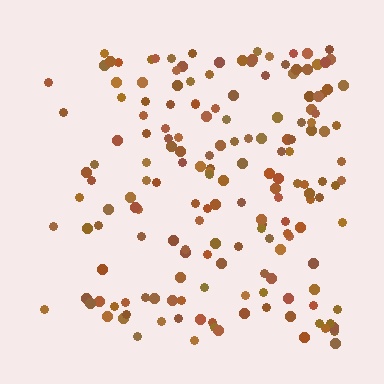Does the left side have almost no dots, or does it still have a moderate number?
Still a moderate number, just noticeably fewer than the right.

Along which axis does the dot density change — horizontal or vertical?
Horizontal.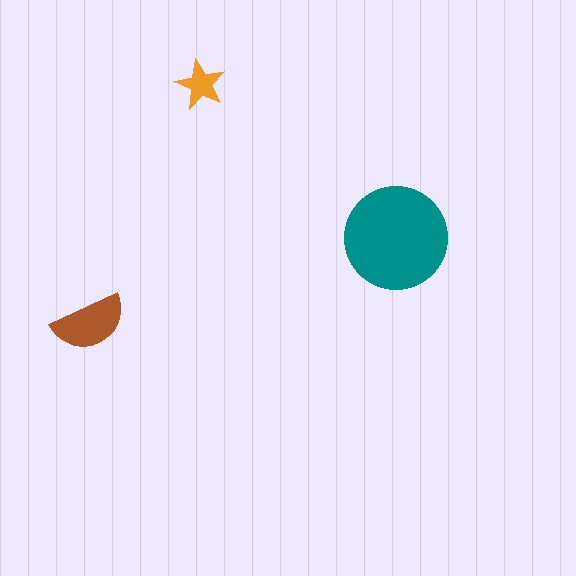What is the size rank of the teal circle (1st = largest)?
1st.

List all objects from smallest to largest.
The orange star, the brown semicircle, the teal circle.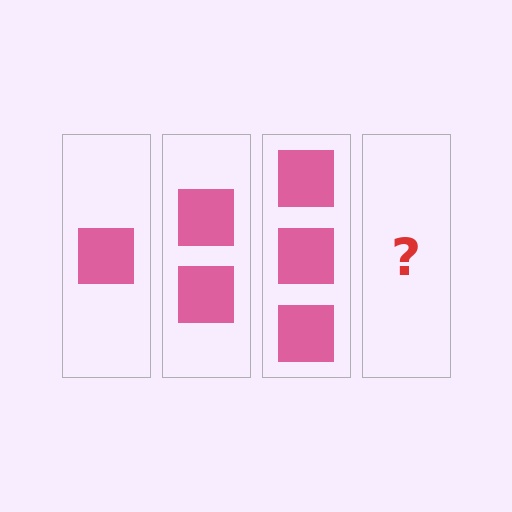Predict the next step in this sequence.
The next step is 4 squares.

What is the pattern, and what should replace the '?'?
The pattern is that each step adds one more square. The '?' should be 4 squares.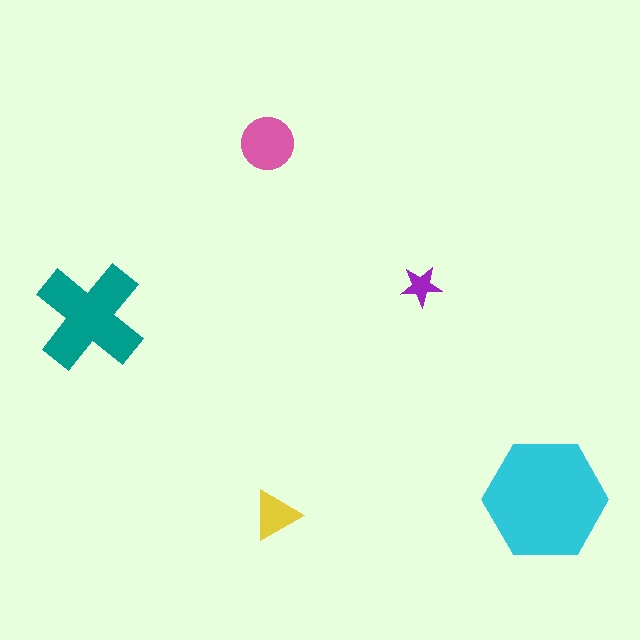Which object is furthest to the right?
The cyan hexagon is rightmost.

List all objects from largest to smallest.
The cyan hexagon, the teal cross, the pink circle, the yellow triangle, the purple star.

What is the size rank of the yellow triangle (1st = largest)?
4th.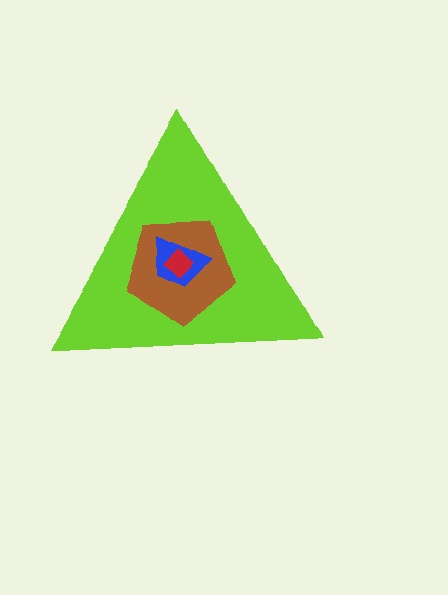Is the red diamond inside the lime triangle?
Yes.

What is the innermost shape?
The red diamond.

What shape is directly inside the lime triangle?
The brown pentagon.